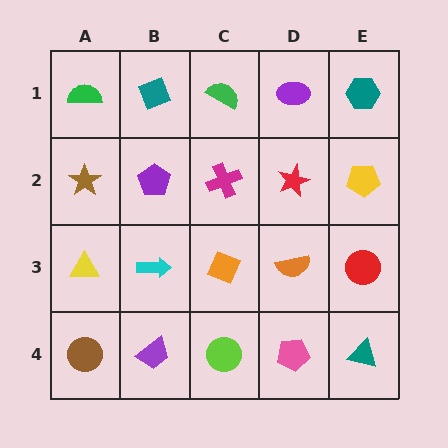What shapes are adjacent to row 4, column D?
An orange semicircle (row 3, column D), a lime circle (row 4, column C), a teal triangle (row 4, column E).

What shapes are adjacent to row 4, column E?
A red circle (row 3, column E), a pink pentagon (row 4, column D).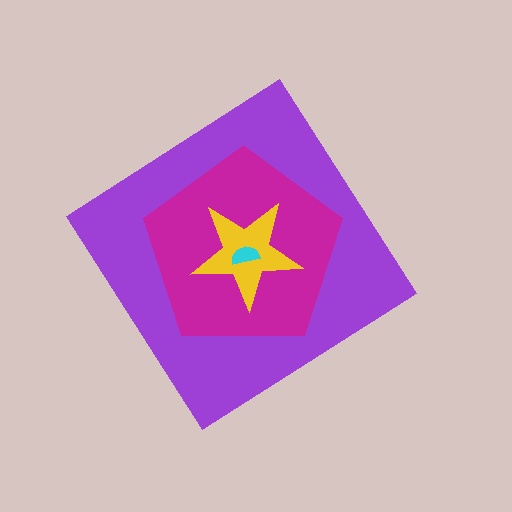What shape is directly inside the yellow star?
The cyan semicircle.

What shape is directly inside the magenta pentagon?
The yellow star.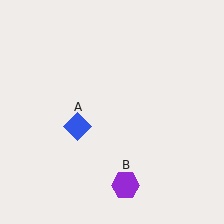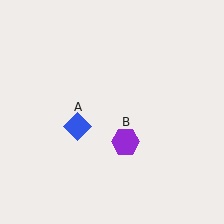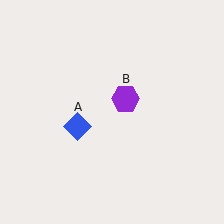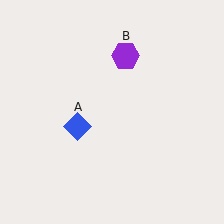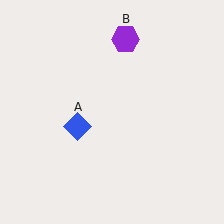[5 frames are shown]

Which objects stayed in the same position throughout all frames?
Blue diamond (object A) remained stationary.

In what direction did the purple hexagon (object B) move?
The purple hexagon (object B) moved up.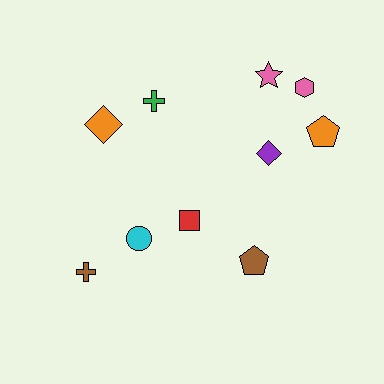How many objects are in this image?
There are 10 objects.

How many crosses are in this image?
There are 2 crosses.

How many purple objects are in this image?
There is 1 purple object.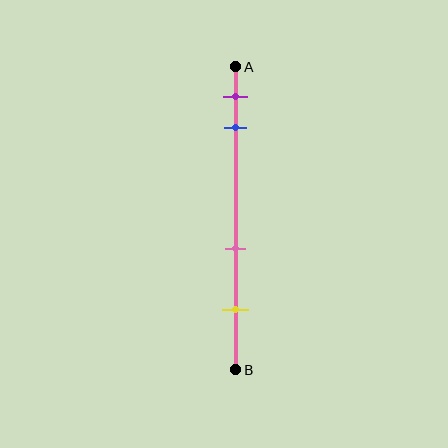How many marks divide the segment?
There are 4 marks dividing the segment.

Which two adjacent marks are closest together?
The purple and blue marks are the closest adjacent pair.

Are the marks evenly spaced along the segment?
No, the marks are not evenly spaced.